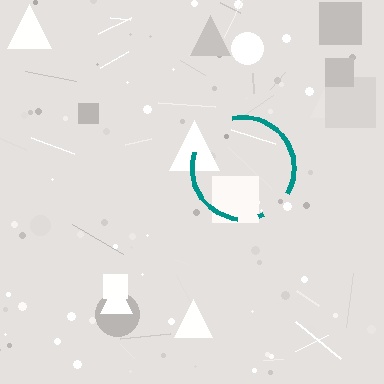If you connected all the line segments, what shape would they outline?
They would outline a circle.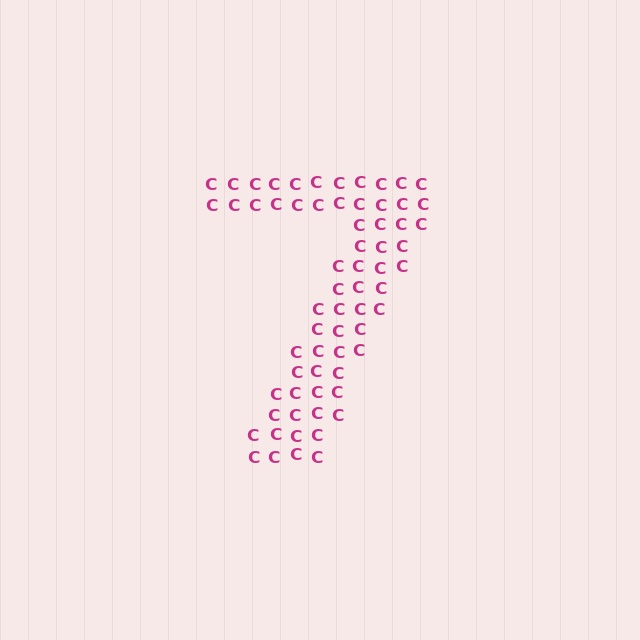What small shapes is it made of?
It is made of small letter C's.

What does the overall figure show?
The overall figure shows the digit 7.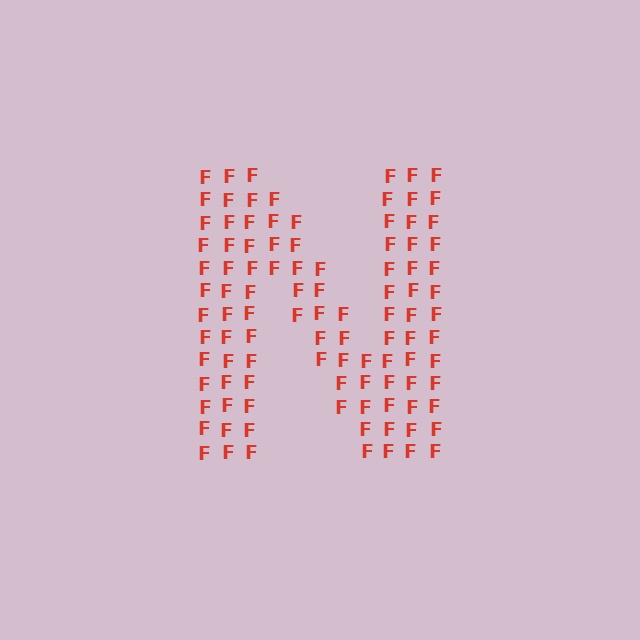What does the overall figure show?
The overall figure shows the letter N.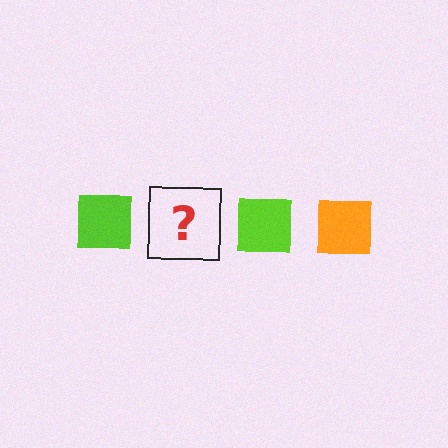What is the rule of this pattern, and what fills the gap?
The rule is that the pattern cycles through lime, orange squares. The gap should be filled with an orange square.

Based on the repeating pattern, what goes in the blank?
The blank should be an orange square.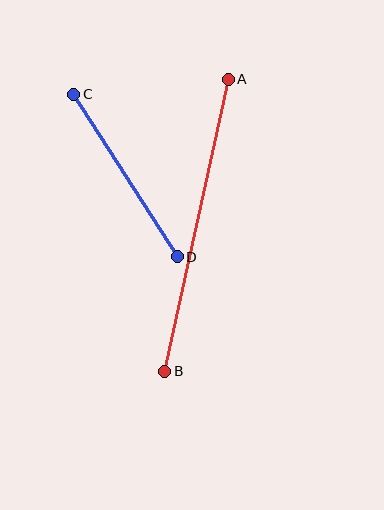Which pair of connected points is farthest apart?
Points A and B are farthest apart.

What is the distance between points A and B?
The distance is approximately 299 pixels.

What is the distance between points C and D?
The distance is approximately 193 pixels.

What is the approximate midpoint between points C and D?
The midpoint is at approximately (126, 175) pixels.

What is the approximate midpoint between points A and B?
The midpoint is at approximately (197, 225) pixels.